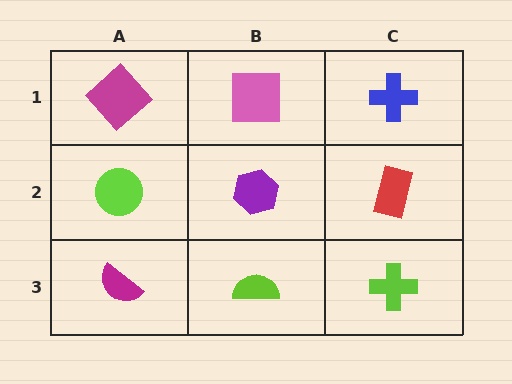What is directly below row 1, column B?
A purple hexagon.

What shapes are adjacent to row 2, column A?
A magenta diamond (row 1, column A), a magenta semicircle (row 3, column A), a purple hexagon (row 2, column B).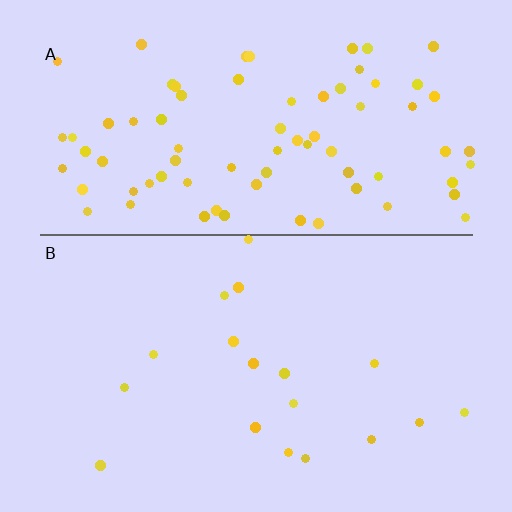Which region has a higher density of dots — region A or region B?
A (the top).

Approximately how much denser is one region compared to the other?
Approximately 4.4× — region A over region B.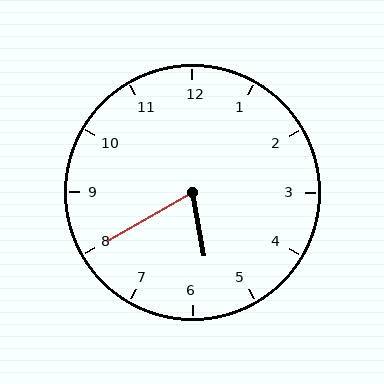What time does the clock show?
5:40.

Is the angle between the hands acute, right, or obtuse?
It is acute.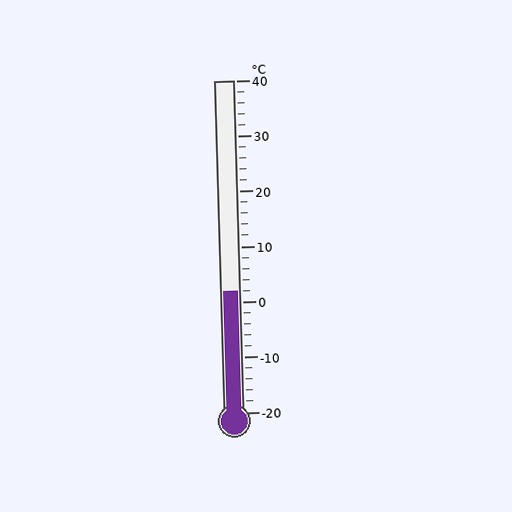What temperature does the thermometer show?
The thermometer shows approximately 2°C.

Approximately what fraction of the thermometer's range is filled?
The thermometer is filled to approximately 35% of its range.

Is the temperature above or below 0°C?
The temperature is above 0°C.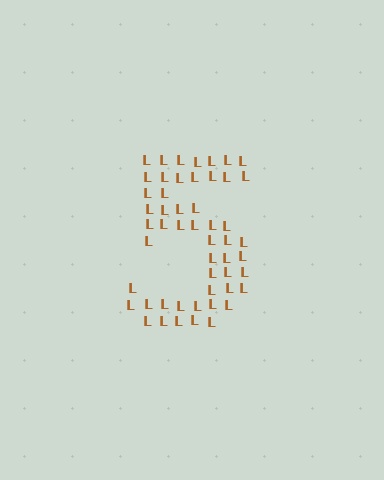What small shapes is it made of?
It is made of small letter L's.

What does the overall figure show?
The overall figure shows the digit 5.